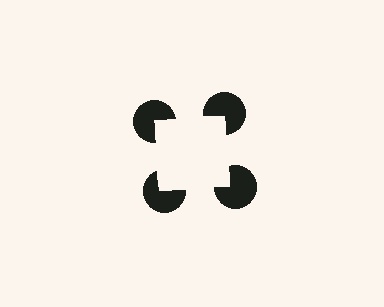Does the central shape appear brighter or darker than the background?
It typically appears slightly brighter than the background, even though no actual brightness change is drawn.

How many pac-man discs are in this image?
There are 4 — one at each vertex of the illusory square.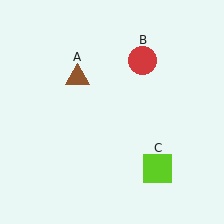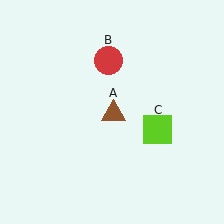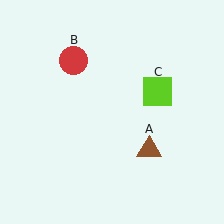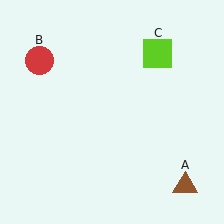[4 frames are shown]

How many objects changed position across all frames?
3 objects changed position: brown triangle (object A), red circle (object B), lime square (object C).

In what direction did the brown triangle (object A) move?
The brown triangle (object A) moved down and to the right.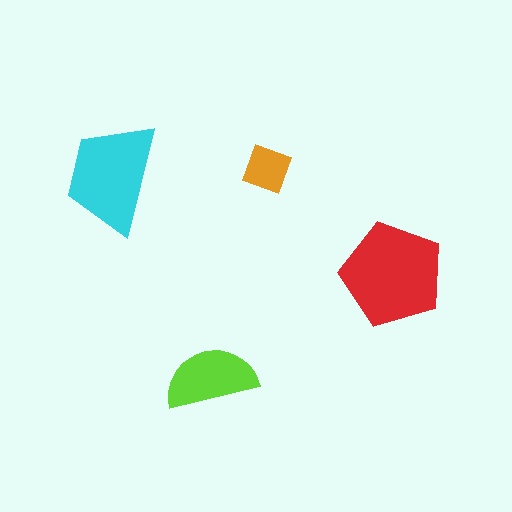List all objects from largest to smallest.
The red pentagon, the cyan trapezoid, the lime semicircle, the orange diamond.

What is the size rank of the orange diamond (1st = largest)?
4th.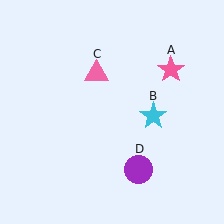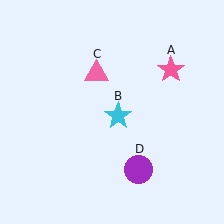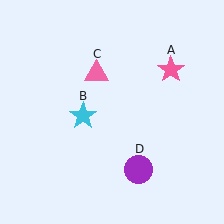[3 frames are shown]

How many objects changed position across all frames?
1 object changed position: cyan star (object B).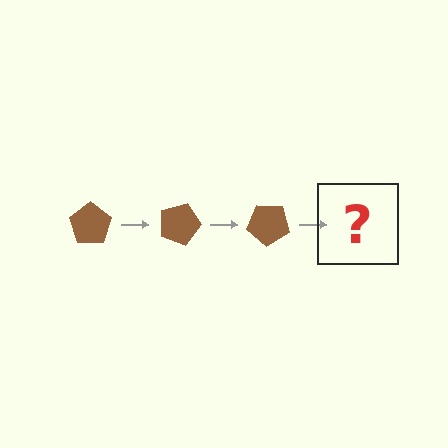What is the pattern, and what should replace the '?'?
The pattern is that the pentagon rotates 20 degrees each step. The '?' should be a brown pentagon rotated 60 degrees.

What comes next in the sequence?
The next element should be a brown pentagon rotated 60 degrees.